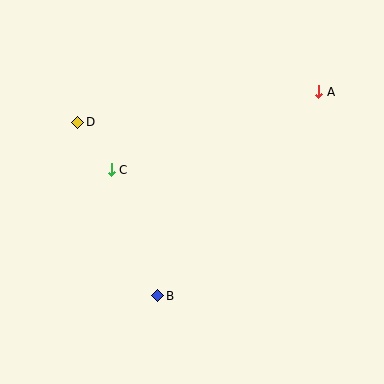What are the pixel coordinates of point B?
Point B is at (158, 296).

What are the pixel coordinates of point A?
Point A is at (319, 92).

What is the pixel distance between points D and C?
The distance between D and C is 58 pixels.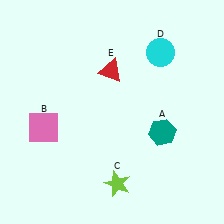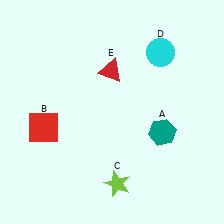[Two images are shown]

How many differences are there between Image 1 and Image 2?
There is 1 difference between the two images.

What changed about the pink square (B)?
In Image 1, B is pink. In Image 2, it changed to red.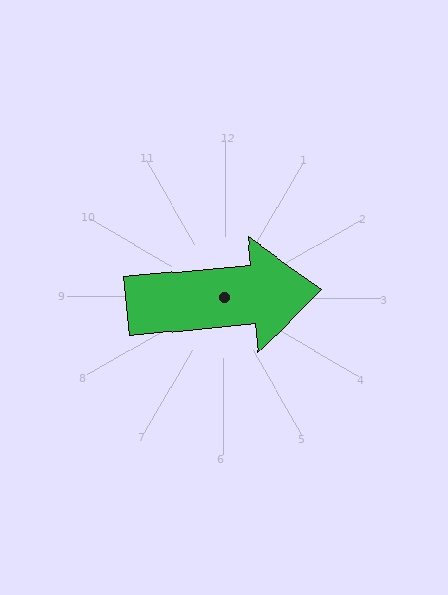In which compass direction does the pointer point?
East.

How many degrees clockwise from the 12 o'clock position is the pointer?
Approximately 84 degrees.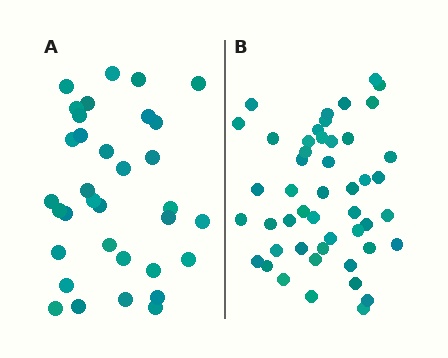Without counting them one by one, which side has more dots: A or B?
Region B (the right region) has more dots.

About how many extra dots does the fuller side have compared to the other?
Region B has approximately 15 more dots than region A.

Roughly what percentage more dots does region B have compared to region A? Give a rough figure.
About 40% more.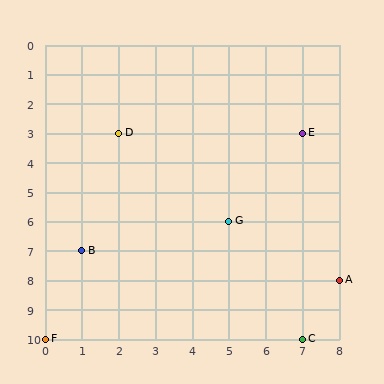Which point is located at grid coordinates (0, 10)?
Point F is at (0, 10).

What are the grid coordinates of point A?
Point A is at grid coordinates (8, 8).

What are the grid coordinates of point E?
Point E is at grid coordinates (7, 3).